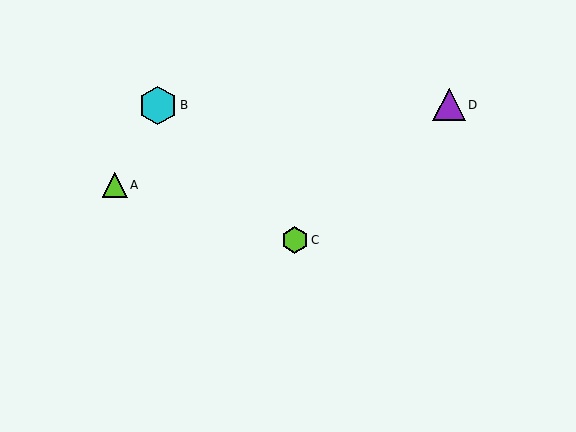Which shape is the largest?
The cyan hexagon (labeled B) is the largest.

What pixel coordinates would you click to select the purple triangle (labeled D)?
Click at (449, 105) to select the purple triangle D.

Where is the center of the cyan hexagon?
The center of the cyan hexagon is at (158, 105).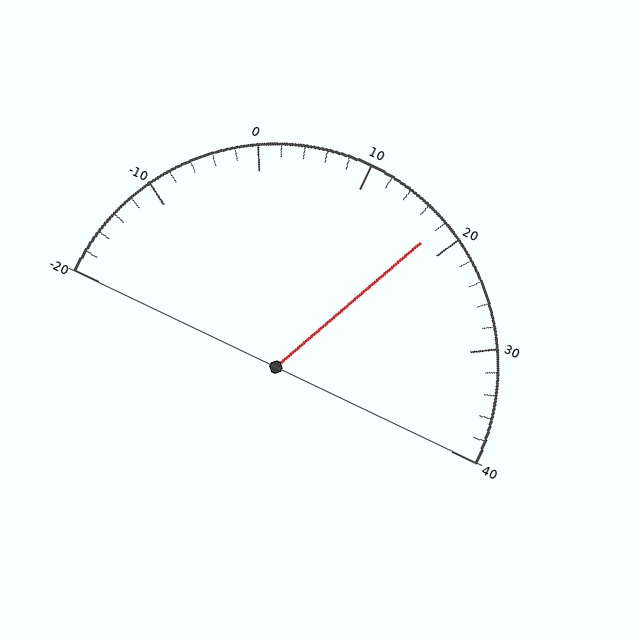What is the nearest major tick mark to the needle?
The nearest major tick mark is 20.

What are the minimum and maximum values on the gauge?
The gauge ranges from -20 to 40.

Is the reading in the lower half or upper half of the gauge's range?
The reading is in the upper half of the range (-20 to 40).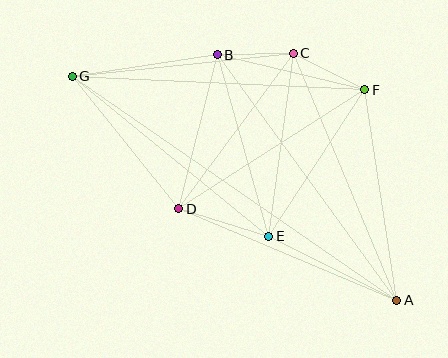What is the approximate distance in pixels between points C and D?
The distance between C and D is approximately 193 pixels.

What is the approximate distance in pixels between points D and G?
The distance between D and G is approximately 170 pixels.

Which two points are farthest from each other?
Points A and G are farthest from each other.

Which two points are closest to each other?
Points B and C are closest to each other.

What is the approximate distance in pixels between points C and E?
The distance between C and E is approximately 184 pixels.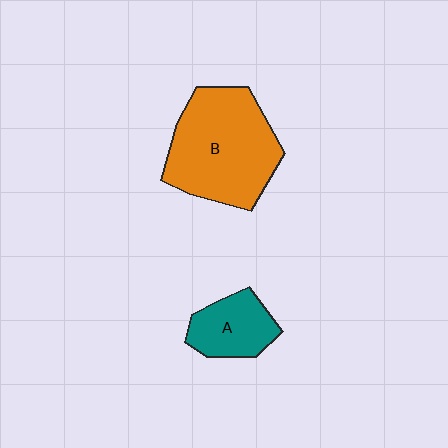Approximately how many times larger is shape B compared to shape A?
Approximately 2.3 times.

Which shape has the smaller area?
Shape A (teal).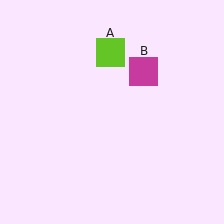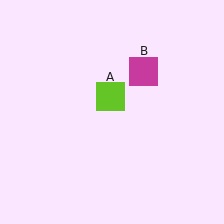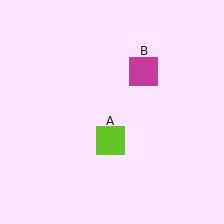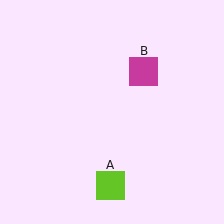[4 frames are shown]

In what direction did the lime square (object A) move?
The lime square (object A) moved down.